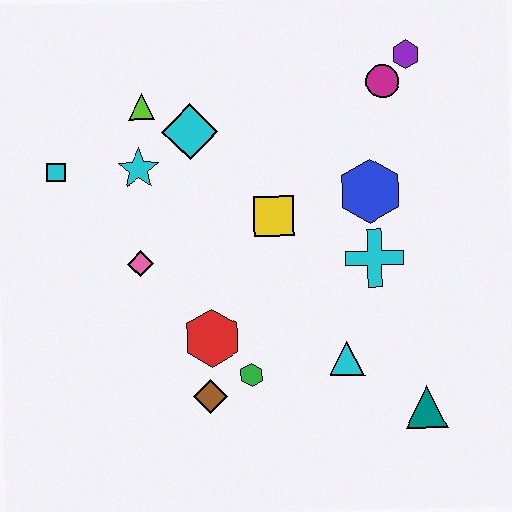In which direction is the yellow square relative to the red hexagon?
The yellow square is above the red hexagon.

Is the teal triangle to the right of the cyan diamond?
Yes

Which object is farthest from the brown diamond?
The purple hexagon is farthest from the brown diamond.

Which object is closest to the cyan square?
The cyan star is closest to the cyan square.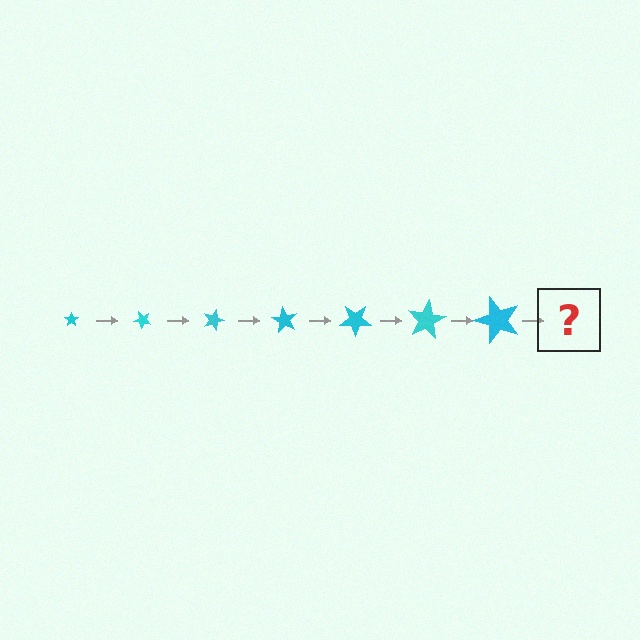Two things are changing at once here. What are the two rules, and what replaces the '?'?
The two rules are that the star grows larger each step and it rotates 45 degrees each step. The '?' should be a star, larger than the previous one and rotated 315 degrees from the start.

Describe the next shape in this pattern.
It should be a star, larger than the previous one and rotated 315 degrees from the start.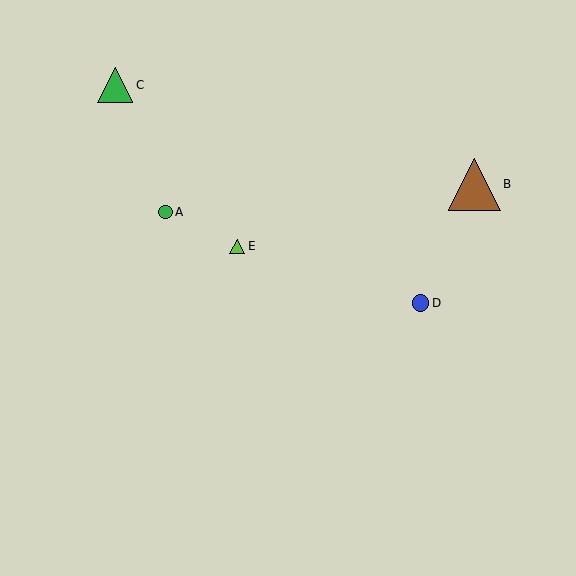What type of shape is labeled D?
Shape D is a blue circle.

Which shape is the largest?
The brown triangle (labeled B) is the largest.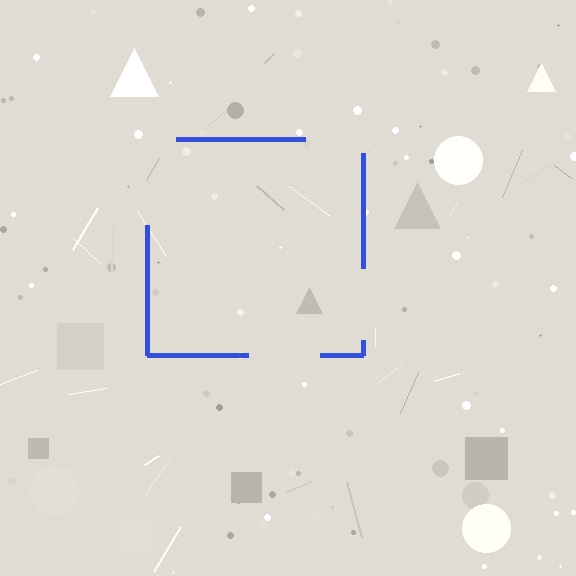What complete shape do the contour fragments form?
The contour fragments form a square.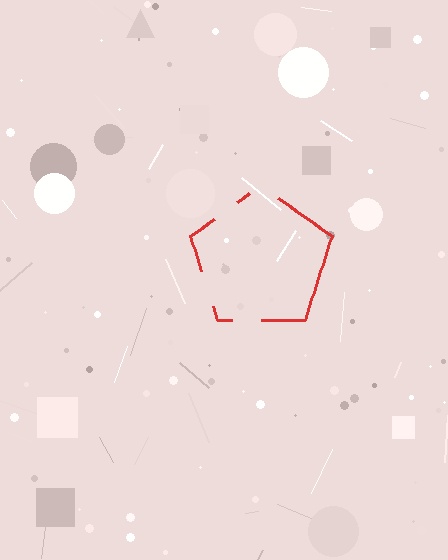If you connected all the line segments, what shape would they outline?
They would outline a pentagon.